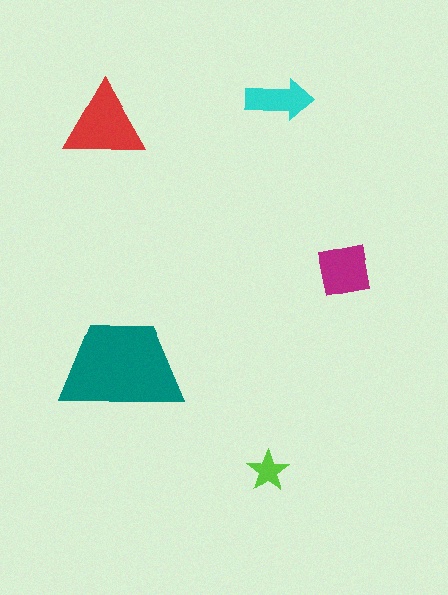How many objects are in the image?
There are 5 objects in the image.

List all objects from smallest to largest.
The lime star, the cyan arrow, the magenta square, the red triangle, the teal trapezoid.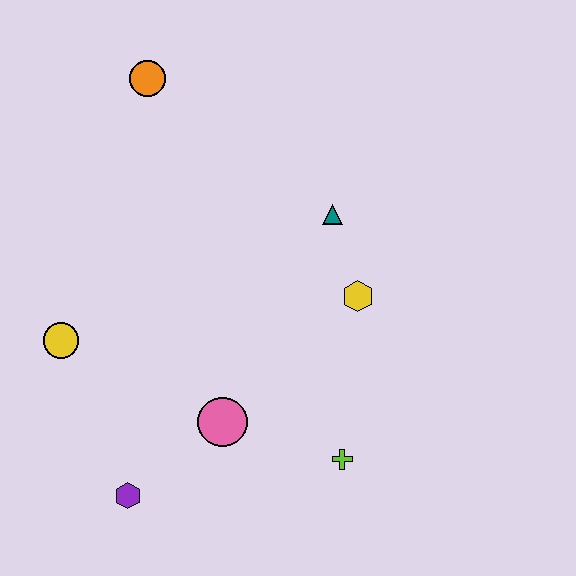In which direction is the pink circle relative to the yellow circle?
The pink circle is to the right of the yellow circle.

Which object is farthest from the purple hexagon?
The orange circle is farthest from the purple hexagon.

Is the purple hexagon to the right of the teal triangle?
No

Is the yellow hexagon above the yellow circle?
Yes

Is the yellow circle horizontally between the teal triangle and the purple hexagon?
No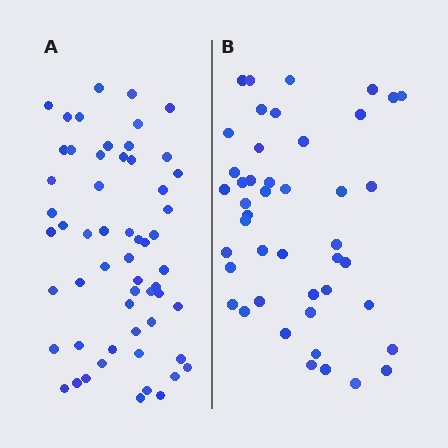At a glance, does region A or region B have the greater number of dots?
Region A (the left region) has more dots.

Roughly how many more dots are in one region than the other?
Region A has roughly 12 or so more dots than region B.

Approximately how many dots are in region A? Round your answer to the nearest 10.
About 60 dots. (The exact count is 57, which rounds to 60.)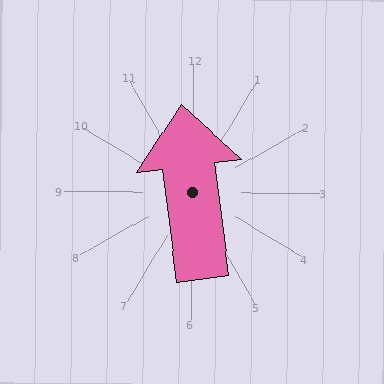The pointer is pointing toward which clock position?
Roughly 12 o'clock.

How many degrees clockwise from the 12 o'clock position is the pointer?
Approximately 353 degrees.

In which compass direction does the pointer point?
North.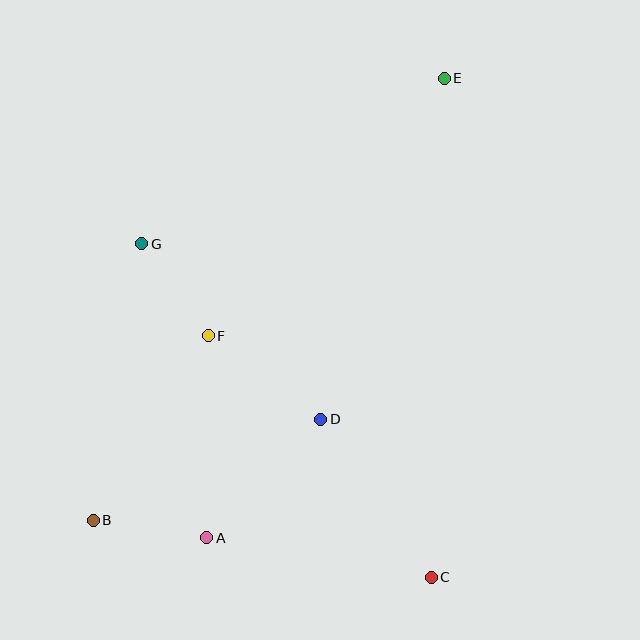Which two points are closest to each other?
Points F and G are closest to each other.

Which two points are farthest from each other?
Points B and E are farthest from each other.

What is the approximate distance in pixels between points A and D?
The distance between A and D is approximately 164 pixels.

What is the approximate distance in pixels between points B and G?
The distance between B and G is approximately 281 pixels.